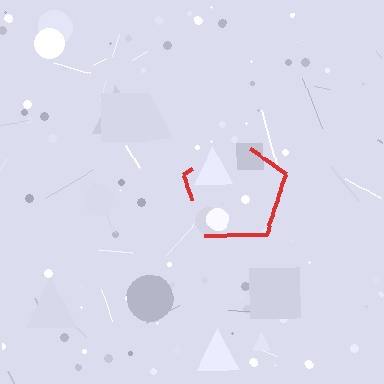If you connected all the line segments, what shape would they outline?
They would outline a pentagon.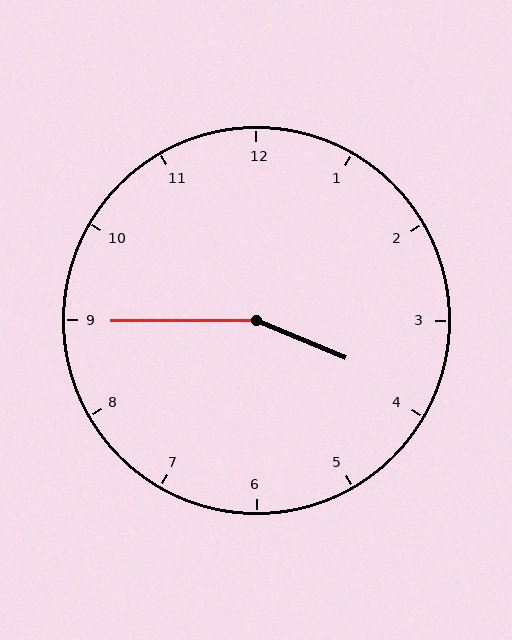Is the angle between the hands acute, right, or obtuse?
It is obtuse.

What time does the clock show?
3:45.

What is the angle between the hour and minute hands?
Approximately 158 degrees.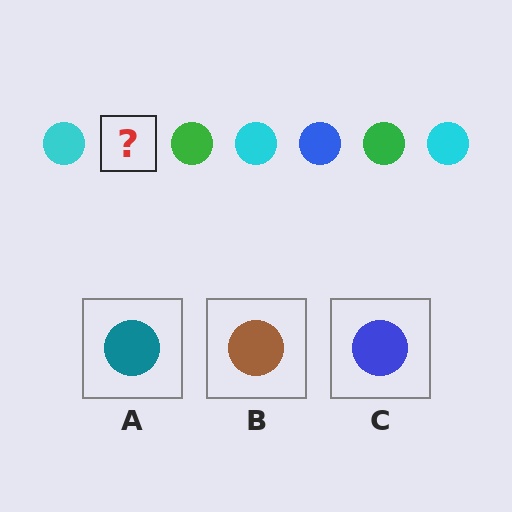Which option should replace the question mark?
Option C.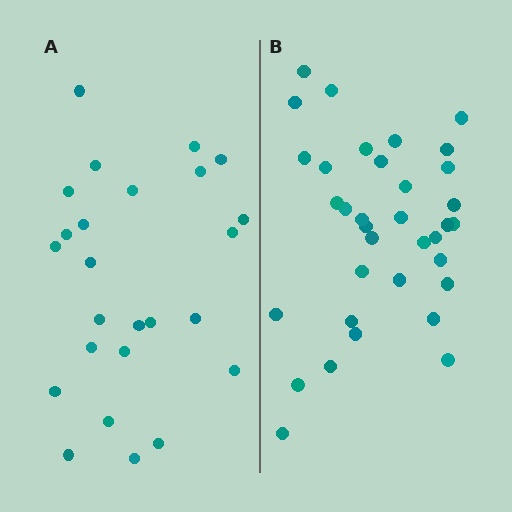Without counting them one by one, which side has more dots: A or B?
Region B (the right region) has more dots.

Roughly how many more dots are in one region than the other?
Region B has roughly 10 or so more dots than region A.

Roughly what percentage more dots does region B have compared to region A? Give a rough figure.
About 40% more.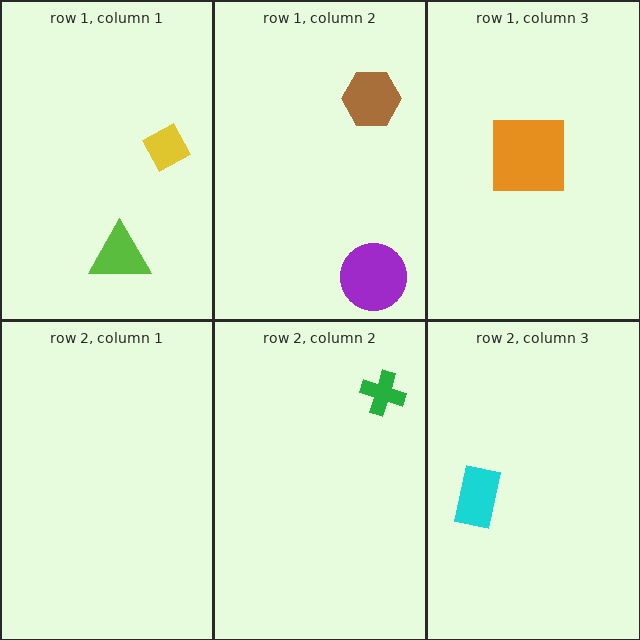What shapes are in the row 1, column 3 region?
The orange square.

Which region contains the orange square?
The row 1, column 3 region.